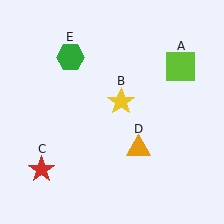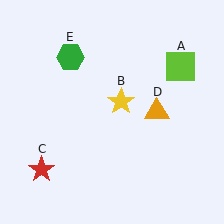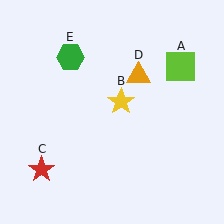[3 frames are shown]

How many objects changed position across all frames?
1 object changed position: orange triangle (object D).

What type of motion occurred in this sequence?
The orange triangle (object D) rotated counterclockwise around the center of the scene.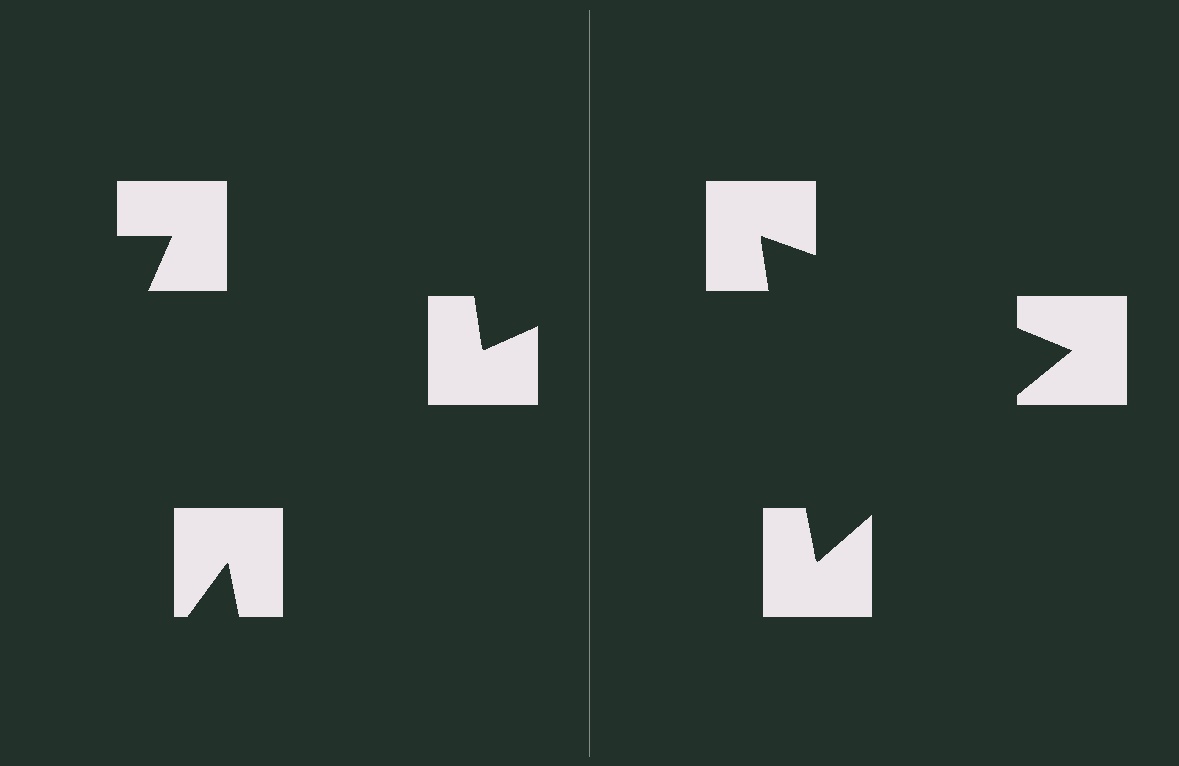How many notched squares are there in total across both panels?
6 — 3 on each side.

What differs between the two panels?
The notched squares are positioned identically on both sides; only the wedge orientations differ. On the right they align to a triangle; on the left they are misaligned.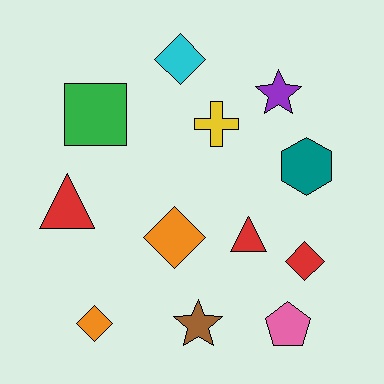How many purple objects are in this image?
There is 1 purple object.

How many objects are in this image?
There are 12 objects.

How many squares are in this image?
There is 1 square.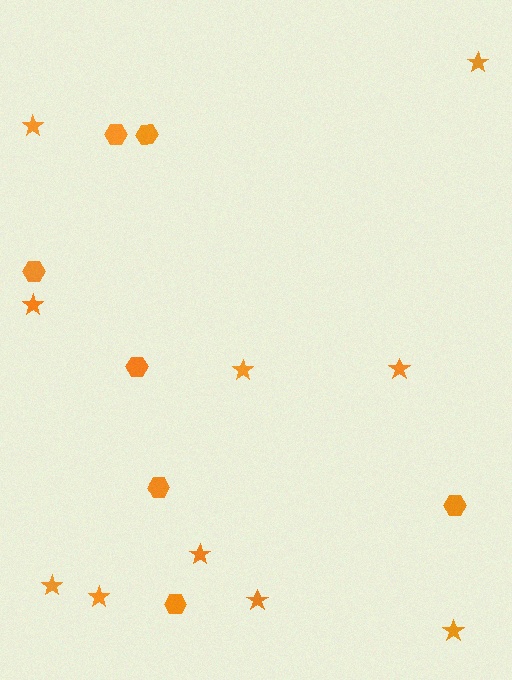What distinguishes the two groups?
There are 2 groups: one group of hexagons (7) and one group of stars (10).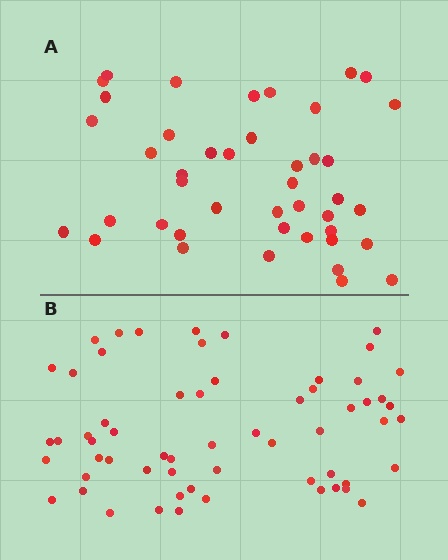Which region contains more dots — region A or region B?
Region B (the bottom region) has more dots.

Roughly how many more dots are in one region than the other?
Region B has approximately 15 more dots than region A.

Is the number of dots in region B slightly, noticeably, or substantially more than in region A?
Region B has noticeably more, but not dramatically so. The ratio is roughly 1.4 to 1.